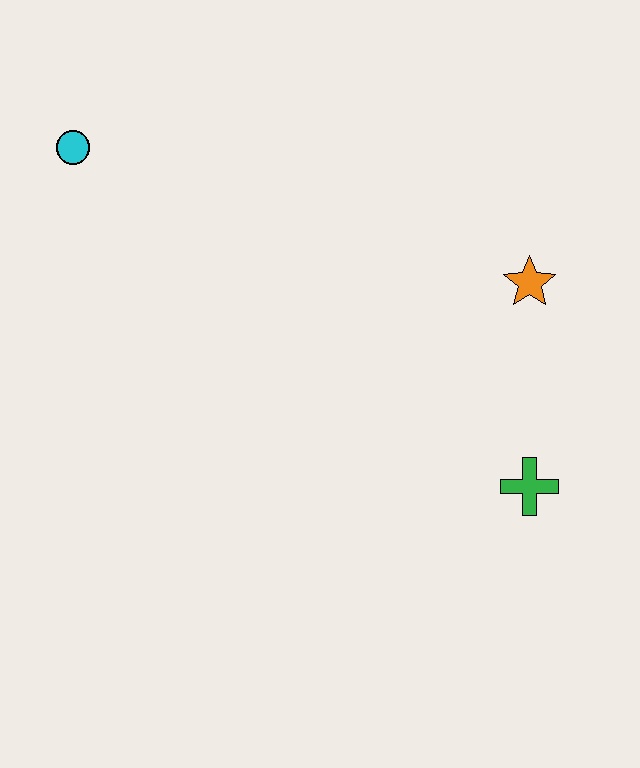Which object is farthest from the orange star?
The cyan circle is farthest from the orange star.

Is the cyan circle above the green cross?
Yes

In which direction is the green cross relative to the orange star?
The green cross is below the orange star.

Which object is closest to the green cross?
The orange star is closest to the green cross.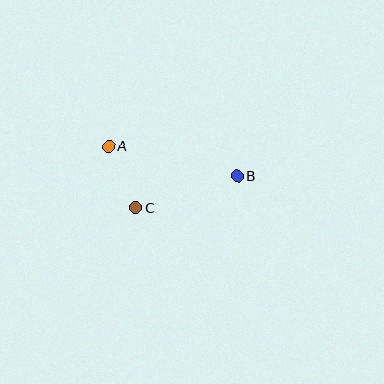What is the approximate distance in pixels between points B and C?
The distance between B and C is approximately 107 pixels.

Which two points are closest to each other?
Points A and C are closest to each other.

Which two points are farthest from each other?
Points A and B are farthest from each other.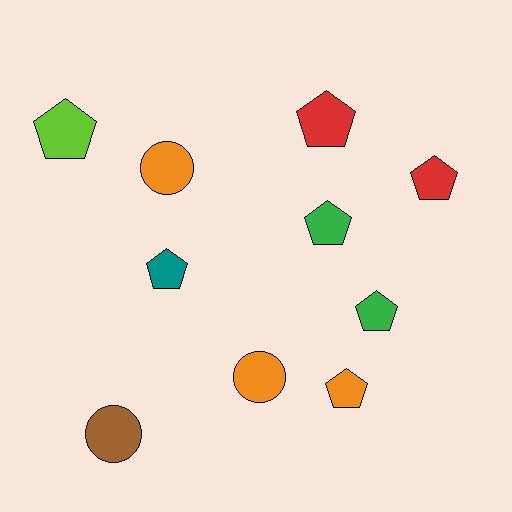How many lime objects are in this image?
There is 1 lime object.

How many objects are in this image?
There are 10 objects.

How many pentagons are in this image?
There are 7 pentagons.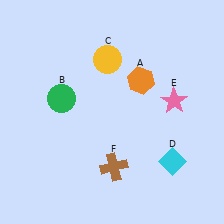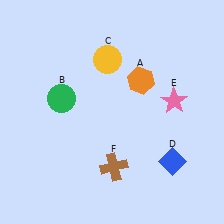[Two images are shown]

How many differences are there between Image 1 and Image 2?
There is 1 difference between the two images.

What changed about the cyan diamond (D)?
In Image 1, D is cyan. In Image 2, it changed to blue.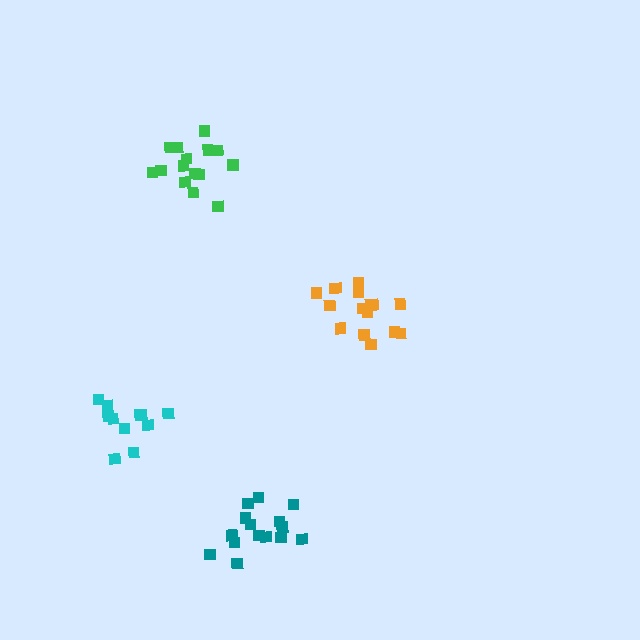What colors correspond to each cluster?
The clusters are colored: green, orange, cyan, teal.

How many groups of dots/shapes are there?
There are 4 groups.